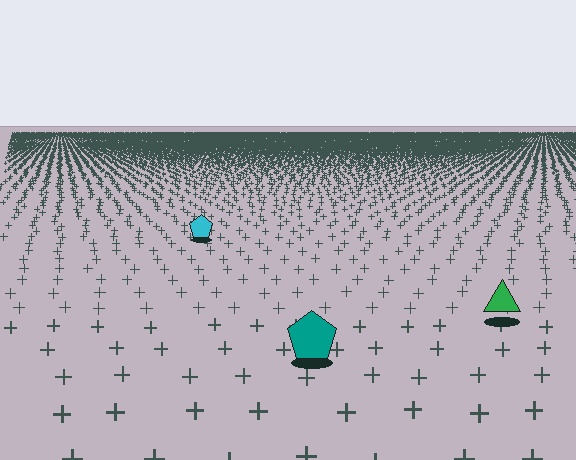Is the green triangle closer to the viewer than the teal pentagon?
No. The teal pentagon is closer — you can tell from the texture gradient: the ground texture is coarser near it.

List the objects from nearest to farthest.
From nearest to farthest: the teal pentagon, the green triangle, the cyan pentagon.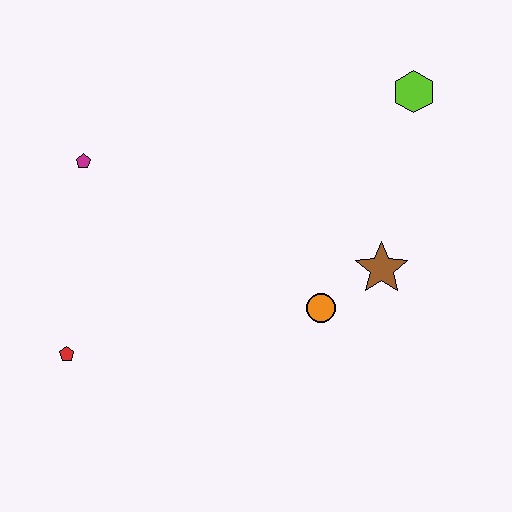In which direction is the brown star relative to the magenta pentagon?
The brown star is to the right of the magenta pentagon.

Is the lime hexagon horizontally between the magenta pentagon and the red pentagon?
No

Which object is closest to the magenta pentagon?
The red pentagon is closest to the magenta pentagon.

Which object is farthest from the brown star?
The red pentagon is farthest from the brown star.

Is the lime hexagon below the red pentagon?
No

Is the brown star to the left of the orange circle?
No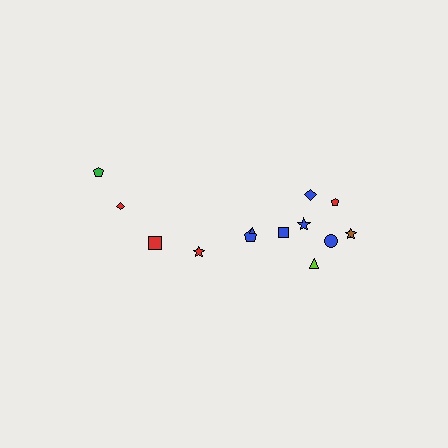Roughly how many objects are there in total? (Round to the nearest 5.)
Roughly 15 objects in total.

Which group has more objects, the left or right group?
The right group.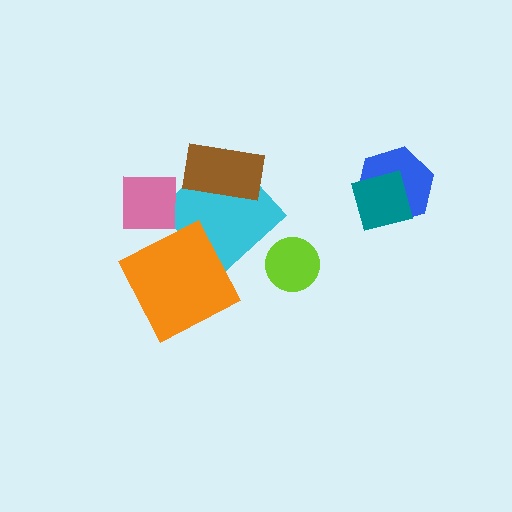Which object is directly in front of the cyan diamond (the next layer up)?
The brown rectangle is directly in front of the cyan diamond.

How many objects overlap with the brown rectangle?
1 object overlaps with the brown rectangle.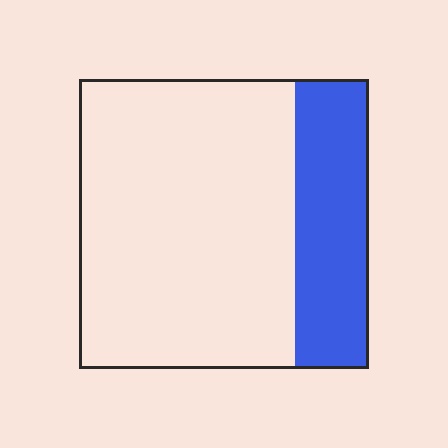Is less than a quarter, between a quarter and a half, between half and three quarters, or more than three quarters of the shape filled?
Between a quarter and a half.